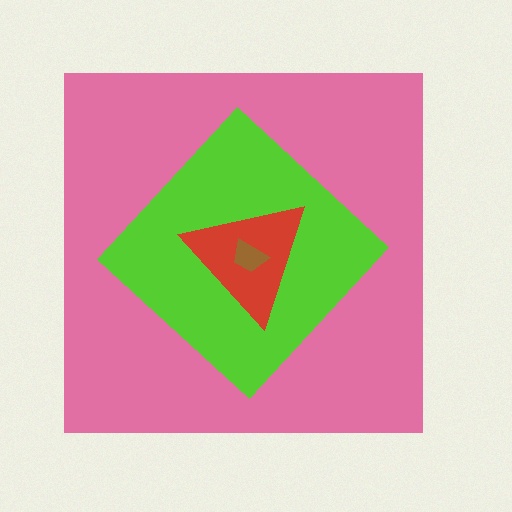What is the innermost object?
The brown trapezoid.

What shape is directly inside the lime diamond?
The red triangle.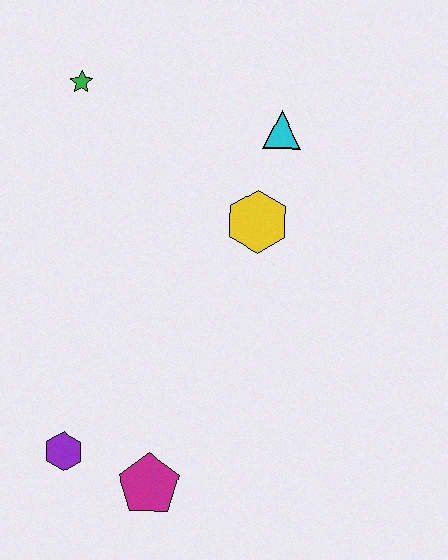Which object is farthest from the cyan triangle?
The purple hexagon is farthest from the cyan triangle.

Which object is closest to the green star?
The cyan triangle is closest to the green star.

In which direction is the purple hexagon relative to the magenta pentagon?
The purple hexagon is to the left of the magenta pentagon.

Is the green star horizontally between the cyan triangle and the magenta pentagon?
No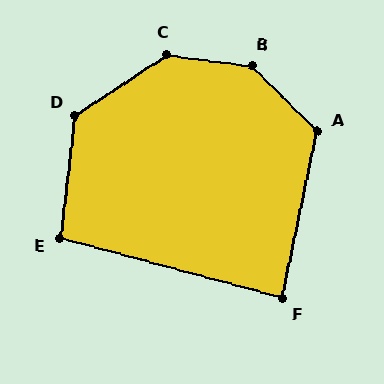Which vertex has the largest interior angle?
B, at approximately 143 degrees.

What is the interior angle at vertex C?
Approximately 139 degrees (obtuse).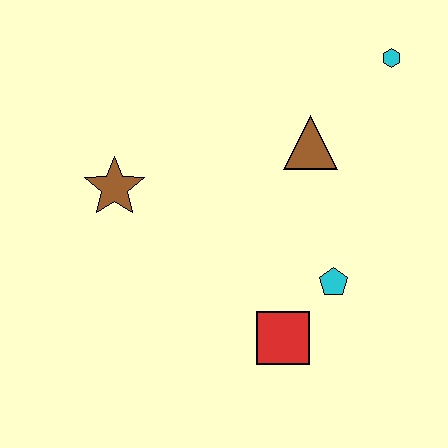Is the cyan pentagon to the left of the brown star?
No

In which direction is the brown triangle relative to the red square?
The brown triangle is above the red square.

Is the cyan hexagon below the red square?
No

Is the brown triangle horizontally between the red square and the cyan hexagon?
Yes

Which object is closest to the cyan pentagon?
The red square is closest to the cyan pentagon.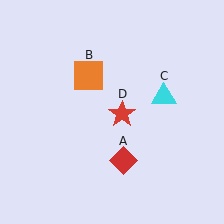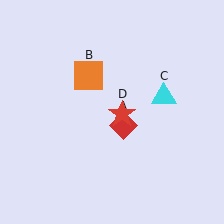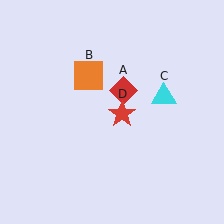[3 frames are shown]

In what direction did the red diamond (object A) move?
The red diamond (object A) moved up.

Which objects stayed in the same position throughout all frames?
Orange square (object B) and cyan triangle (object C) and red star (object D) remained stationary.